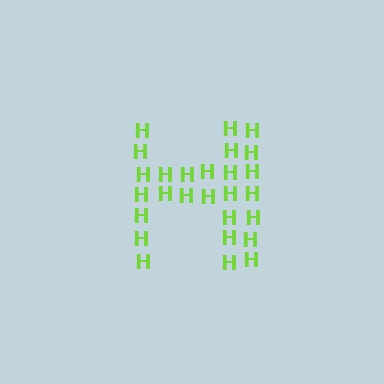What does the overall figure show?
The overall figure shows the letter H.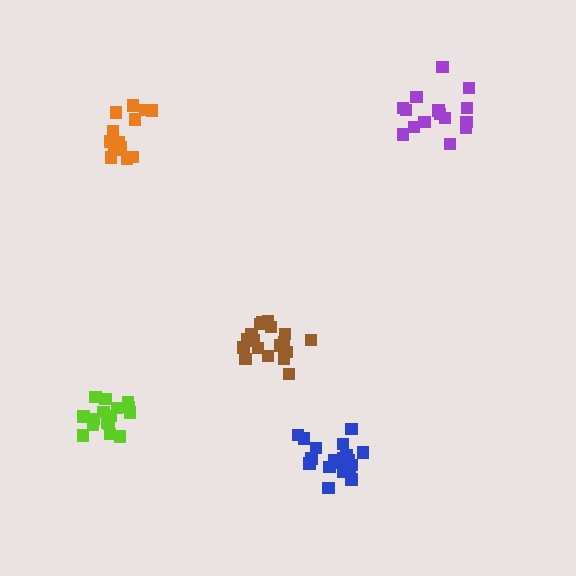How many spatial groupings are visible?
There are 5 spatial groupings.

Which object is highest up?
The purple cluster is topmost.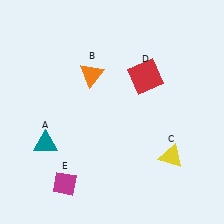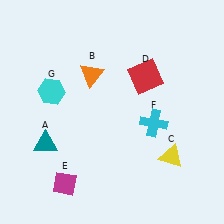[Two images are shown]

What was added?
A cyan cross (F), a cyan hexagon (G) were added in Image 2.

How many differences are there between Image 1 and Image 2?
There are 2 differences between the two images.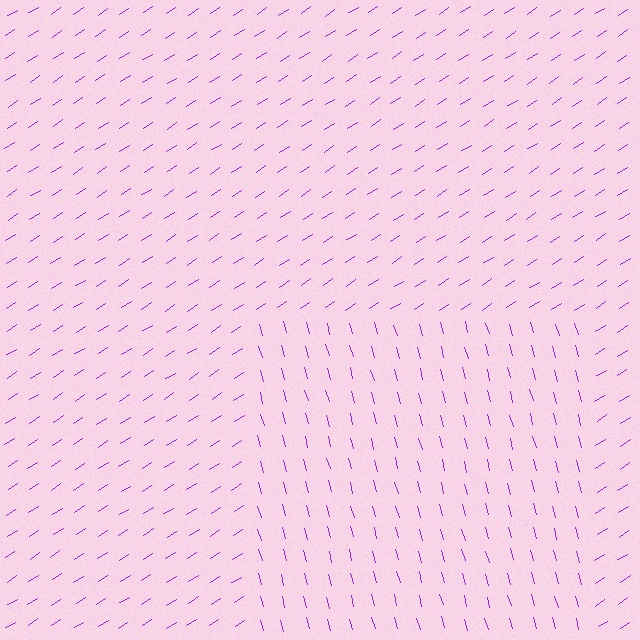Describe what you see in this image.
The image is filled with small purple line segments. A rectangle region in the image has lines oriented differently from the surrounding lines, creating a visible texture boundary.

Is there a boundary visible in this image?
Yes, there is a texture boundary formed by a change in line orientation.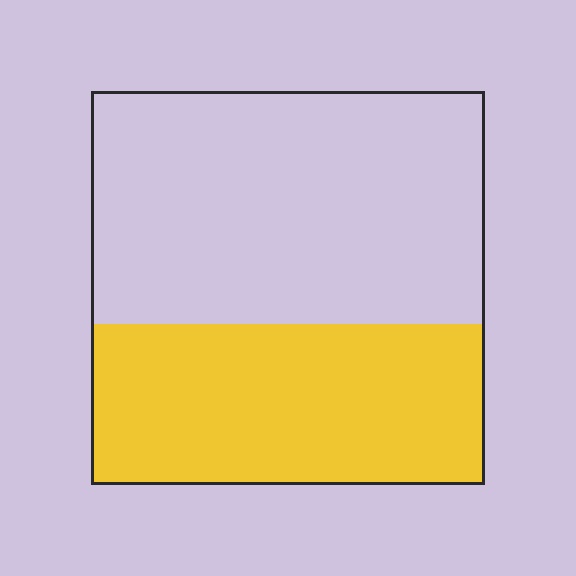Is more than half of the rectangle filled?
No.